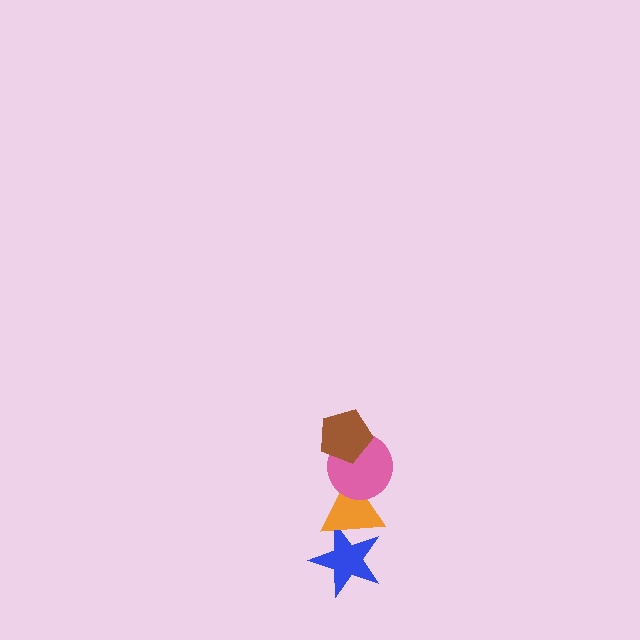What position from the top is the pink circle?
The pink circle is 2nd from the top.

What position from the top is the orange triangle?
The orange triangle is 3rd from the top.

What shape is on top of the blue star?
The orange triangle is on top of the blue star.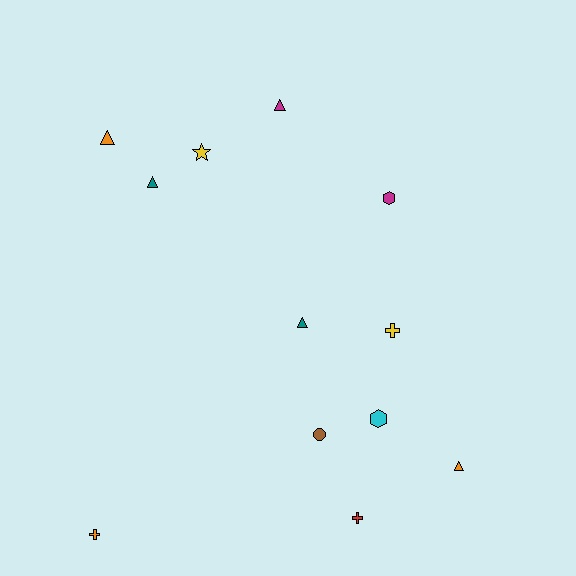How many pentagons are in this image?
There are no pentagons.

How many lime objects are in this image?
There are no lime objects.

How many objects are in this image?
There are 12 objects.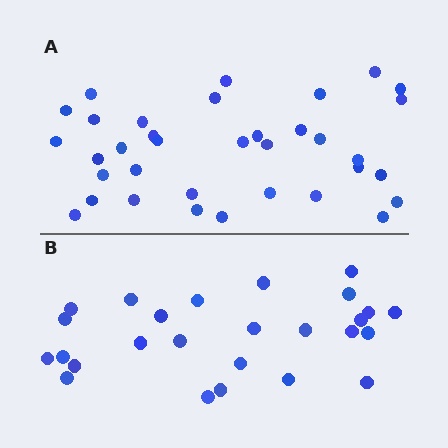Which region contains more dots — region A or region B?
Region A (the top region) has more dots.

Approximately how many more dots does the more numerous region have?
Region A has roughly 8 or so more dots than region B.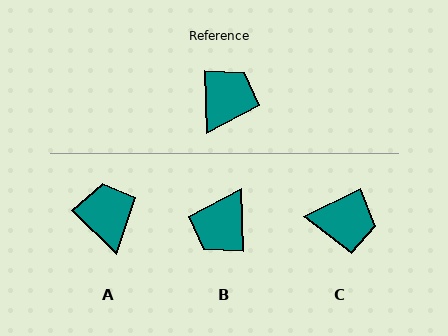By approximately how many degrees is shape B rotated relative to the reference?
Approximately 180 degrees clockwise.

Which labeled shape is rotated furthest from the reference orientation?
B, about 180 degrees away.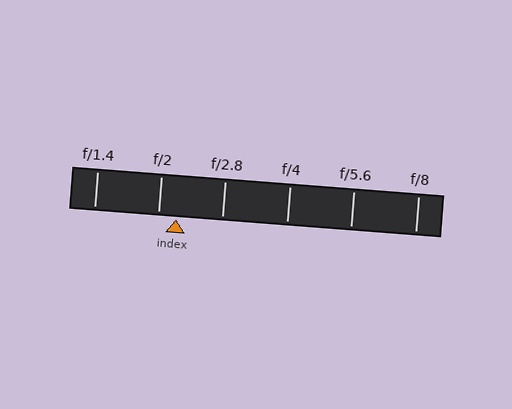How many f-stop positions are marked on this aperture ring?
There are 6 f-stop positions marked.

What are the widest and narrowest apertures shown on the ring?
The widest aperture shown is f/1.4 and the narrowest is f/8.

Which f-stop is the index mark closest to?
The index mark is closest to f/2.